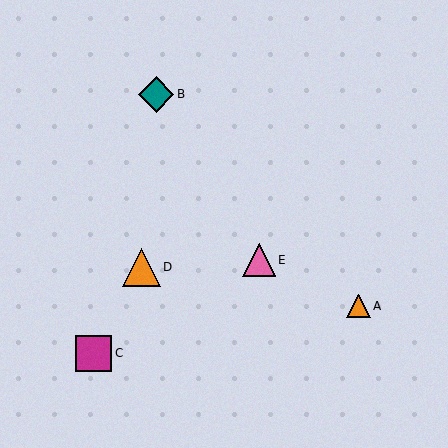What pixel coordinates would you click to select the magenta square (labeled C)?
Click at (93, 353) to select the magenta square C.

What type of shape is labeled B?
Shape B is a teal diamond.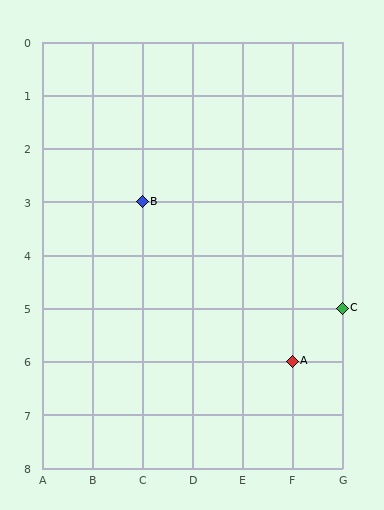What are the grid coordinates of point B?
Point B is at grid coordinates (C, 3).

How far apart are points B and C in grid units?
Points B and C are 4 columns and 2 rows apart (about 4.5 grid units diagonally).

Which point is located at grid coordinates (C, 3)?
Point B is at (C, 3).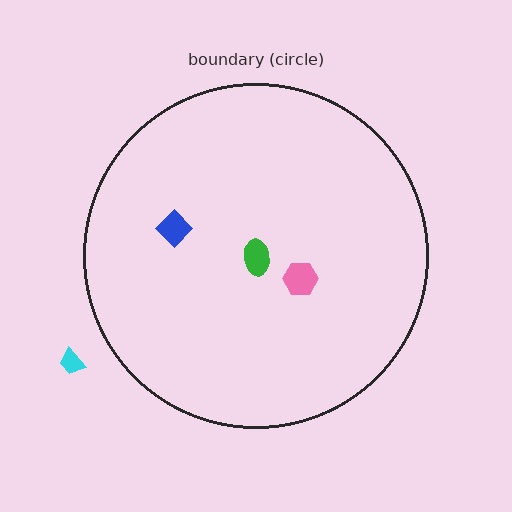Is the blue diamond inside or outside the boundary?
Inside.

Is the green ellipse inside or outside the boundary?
Inside.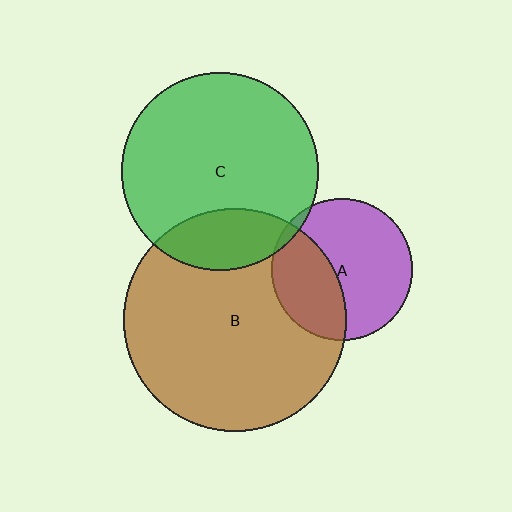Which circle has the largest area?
Circle B (brown).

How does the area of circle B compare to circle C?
Approximately 1.3 times.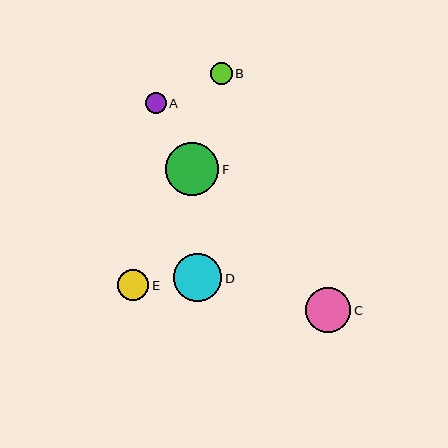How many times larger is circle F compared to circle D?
Circle F is approximately 1.1 times the size of circle D.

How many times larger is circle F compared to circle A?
Circle F is approximately 2.6 times the size of circle A.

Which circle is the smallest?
Circle A is the smallest with a size of approximately 21 pixels.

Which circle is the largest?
Circle F is the largest with a size of approximately 54 pixels.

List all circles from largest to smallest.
From largest to smallest: F, D, C, E, B, A.